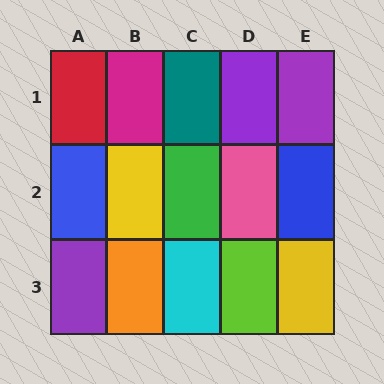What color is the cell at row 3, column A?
Purple.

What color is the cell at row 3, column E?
Yellow.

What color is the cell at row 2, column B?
Yellow.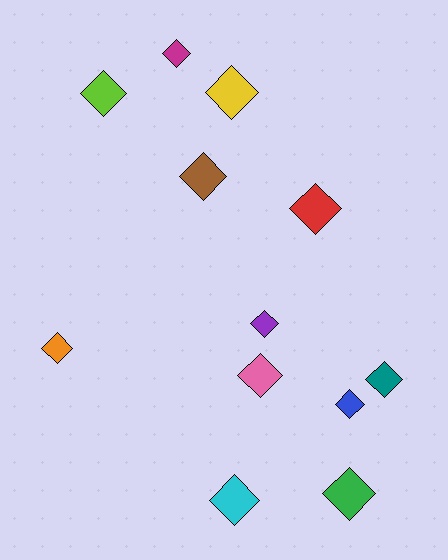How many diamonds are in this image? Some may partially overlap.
There are 12 diamonds.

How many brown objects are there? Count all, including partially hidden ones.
There is 1 brown object.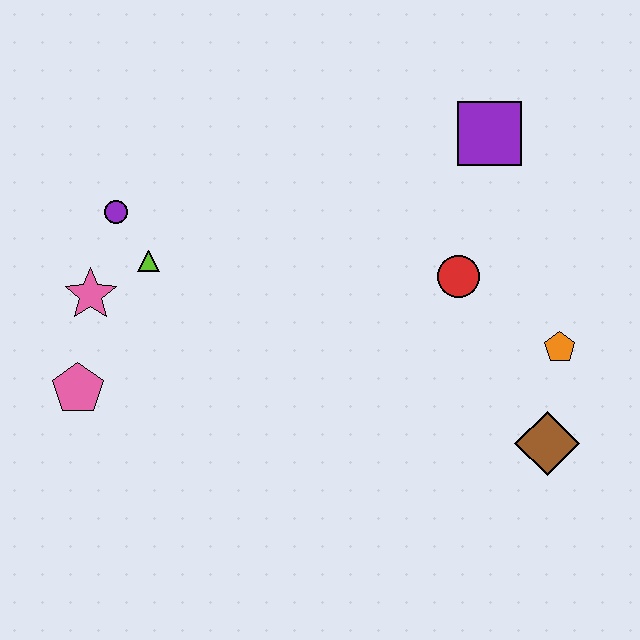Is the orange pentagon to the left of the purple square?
No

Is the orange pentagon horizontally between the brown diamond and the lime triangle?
No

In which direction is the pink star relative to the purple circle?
The pink star is below the purple circle.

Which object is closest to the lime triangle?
The purple circle is closest to the lime triangle.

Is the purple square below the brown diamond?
No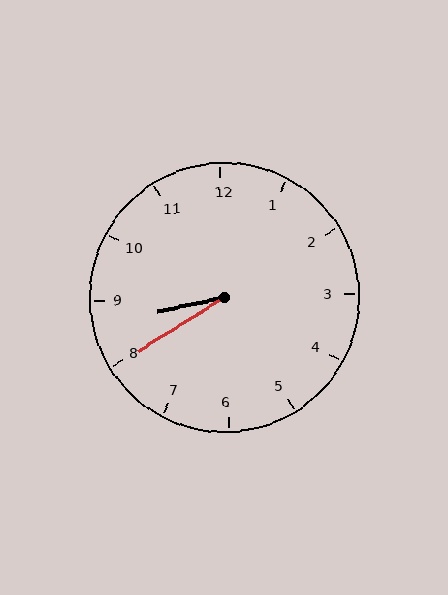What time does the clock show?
8:40.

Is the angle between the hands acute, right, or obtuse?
It is acute.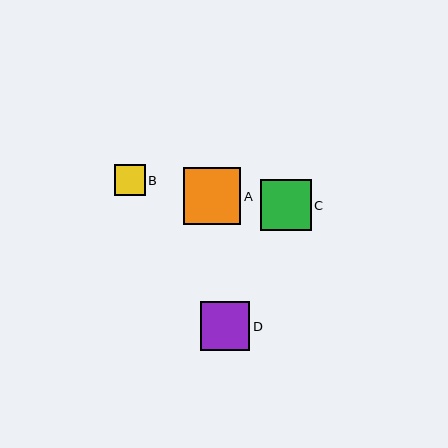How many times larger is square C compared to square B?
Square C is approximately 1.6 times the size of square B.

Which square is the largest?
Square A is the largest with a size of approximately 57 pixels.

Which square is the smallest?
Square B is the smallest with a size of approximately 31 pixels.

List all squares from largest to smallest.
From largest to smallest: A, C, D, B.